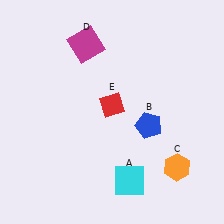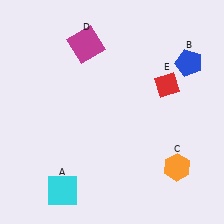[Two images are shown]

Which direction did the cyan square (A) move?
The cyan square (A) moved left.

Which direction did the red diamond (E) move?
The red diamond (E) moved right.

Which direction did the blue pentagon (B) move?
The blue pentagon (B) moved up.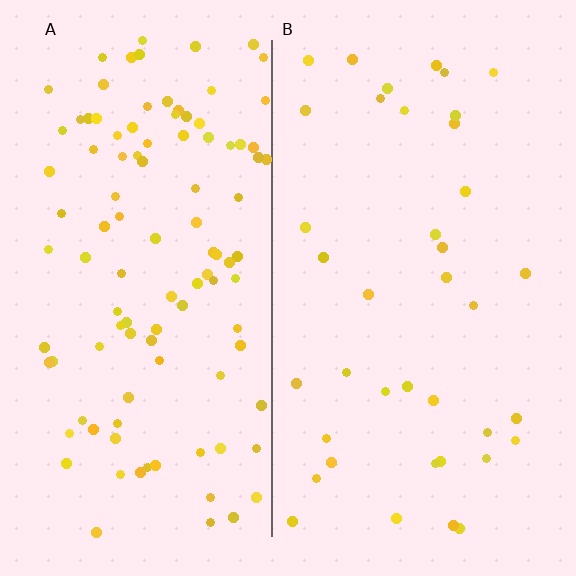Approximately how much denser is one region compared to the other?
Approximately 2.7× — region A over region B.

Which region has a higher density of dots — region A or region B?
A (the left).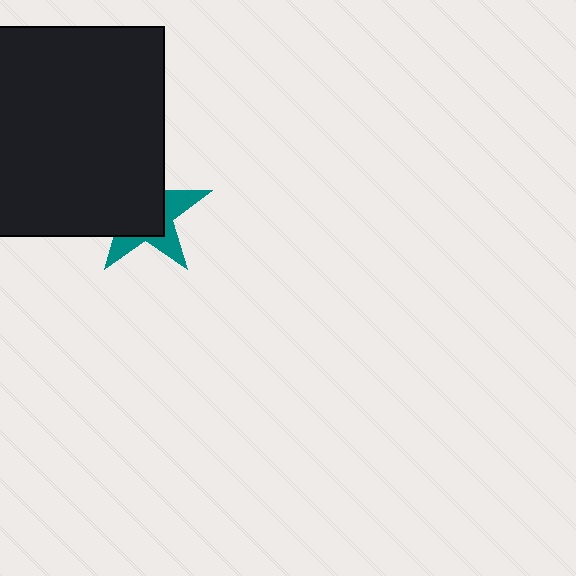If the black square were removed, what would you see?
You would see the complete teal star.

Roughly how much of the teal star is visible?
A small part of it is visible (roughly 37%).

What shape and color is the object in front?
The object in front is a black square.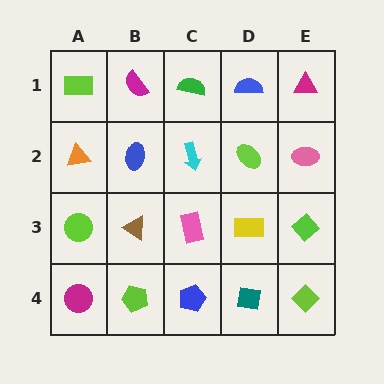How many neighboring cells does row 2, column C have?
4.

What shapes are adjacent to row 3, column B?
A blue ellipse (row 2, column B), a lime pentagon (row 4, column B), a lime circle (row 3, column A), a pink rectangle (row 3, column C).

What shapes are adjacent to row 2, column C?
A green semicircle (row 1, column C), a pink rectangle (row 3, column C), a blue ellipse (row 2, column B), a lime ellipse (row 2, column D).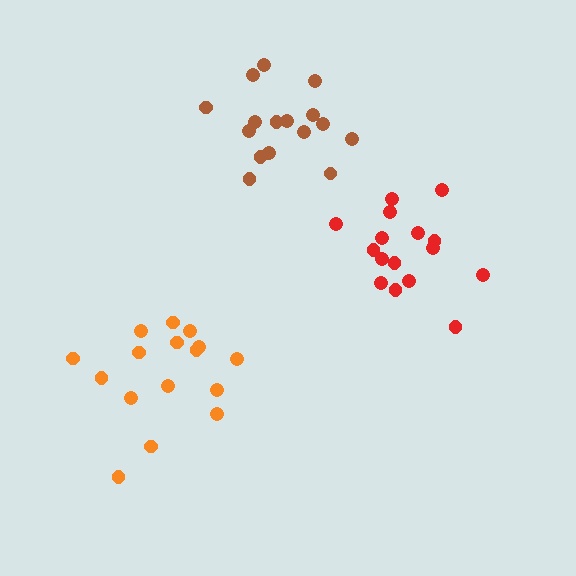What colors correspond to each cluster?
The clusters are colored: orange, brown, red.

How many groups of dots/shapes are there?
There are 3 groups.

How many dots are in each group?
Group 1: 16 dots, Group 2: 16 dots, Group 3: 16 dots (48 total).